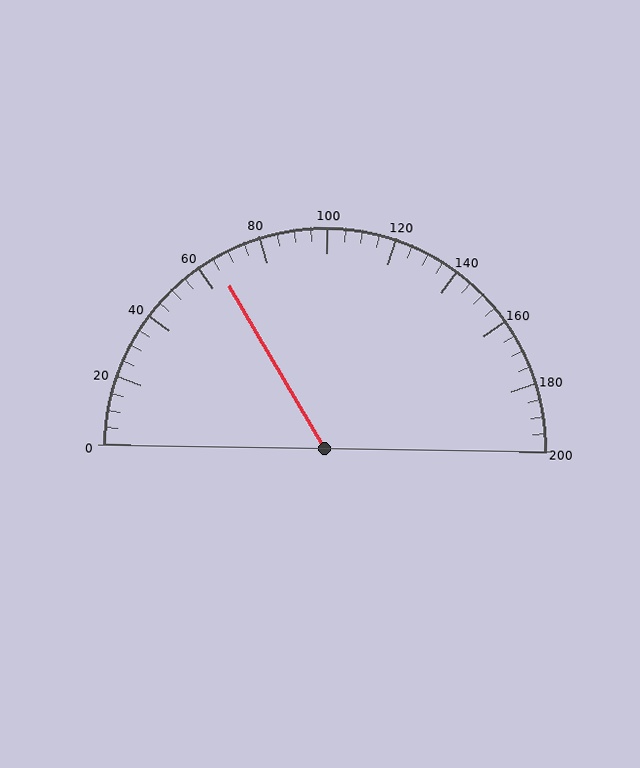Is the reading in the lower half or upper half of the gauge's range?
The reading is in the lower half of the range (0 to 200).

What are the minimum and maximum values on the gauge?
The gauge ranges from 0 to 200.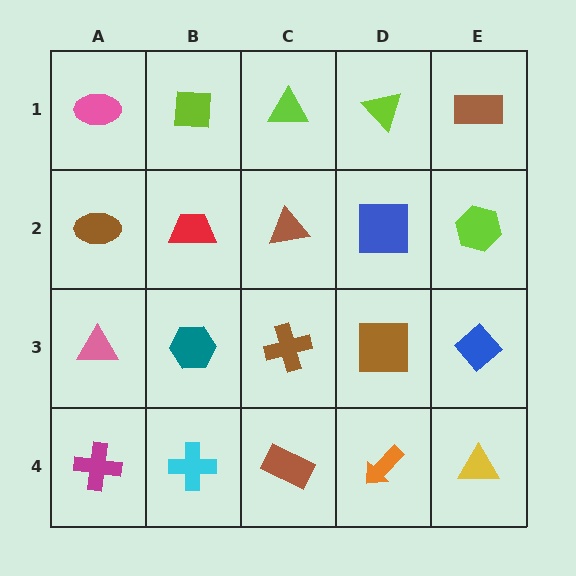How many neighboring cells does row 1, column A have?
2.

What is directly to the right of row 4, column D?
A yellow triangle.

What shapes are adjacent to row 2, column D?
A lime triangle (row 1, column D), a brown square (row 3, column D), a brown triangle (row 2, column C), a lime hexagon (row 2, column E).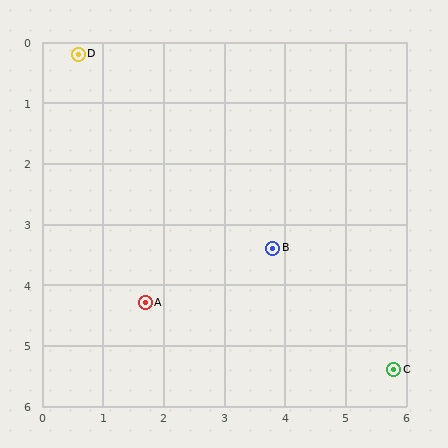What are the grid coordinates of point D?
Point D is at approximately (0.6, 0.2).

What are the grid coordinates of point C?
Point C is at approximately (5.8, 5.4).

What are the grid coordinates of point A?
Point A is at approximately (1.7, 4.3).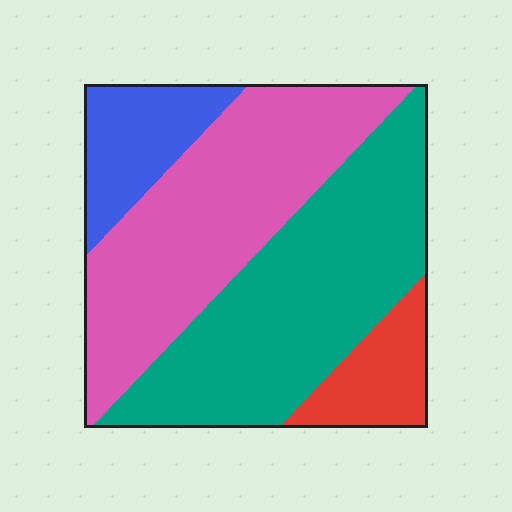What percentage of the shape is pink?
Pink takes up between a quarter and a half of the shape.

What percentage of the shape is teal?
Teal takes up about two fifths (2/5) of the shape.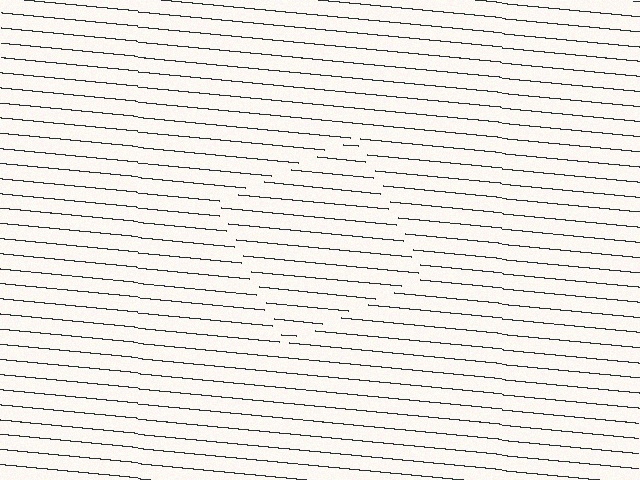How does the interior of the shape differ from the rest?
The interior of the shape contains the same grating, shifted by half a period — the contour is defined by the phase discontinuity where line-ends from the inner and outer gratings abut.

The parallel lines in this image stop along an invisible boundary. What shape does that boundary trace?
An illusory square. The interior of the shape contains the same grating, shifted by half a period — the contour is defined by the phase discontinuity where line-ends from the inner and outer gratings abut.